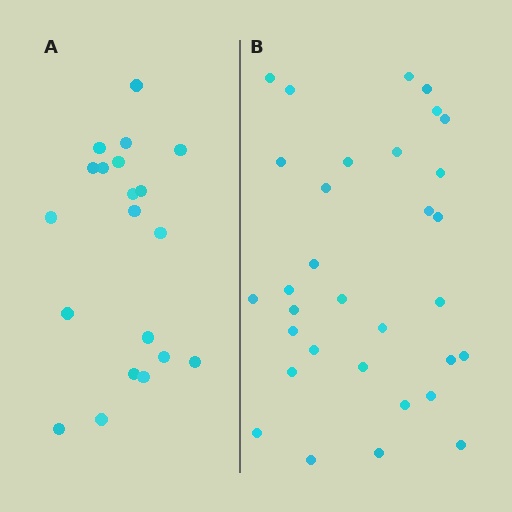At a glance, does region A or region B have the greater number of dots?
Region B (the right region) has more dots.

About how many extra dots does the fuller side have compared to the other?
Region B has roughly 12 or so more dots than region A.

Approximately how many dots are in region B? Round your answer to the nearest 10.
About 30 dots. (The exact count is 32, which rounds to 30.)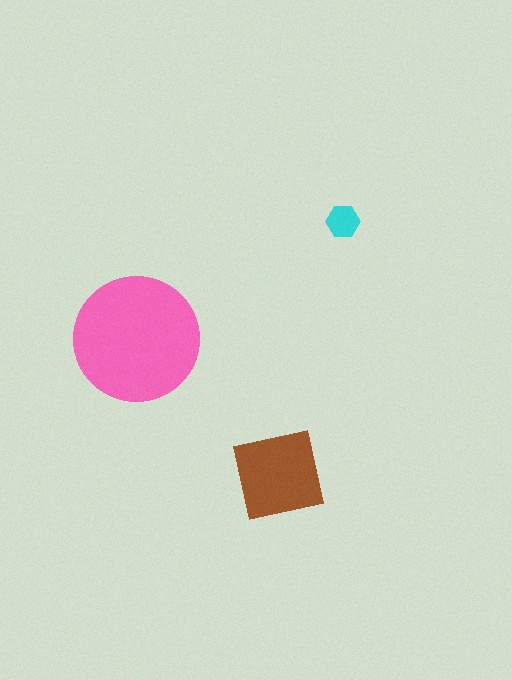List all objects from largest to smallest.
The pink circle, the brown square, the cyan hexagon.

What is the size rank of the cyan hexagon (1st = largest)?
3rd.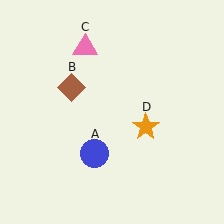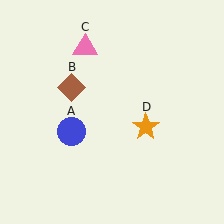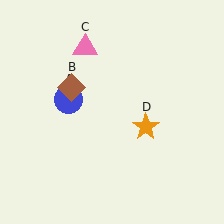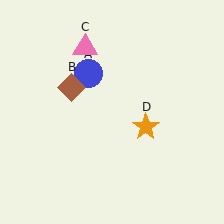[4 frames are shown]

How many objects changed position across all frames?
1 object changed position: blue circle (object A).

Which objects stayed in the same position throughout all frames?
Brown diamond (object B) and pink triangle (object C) and orange star (object D) remained stationary.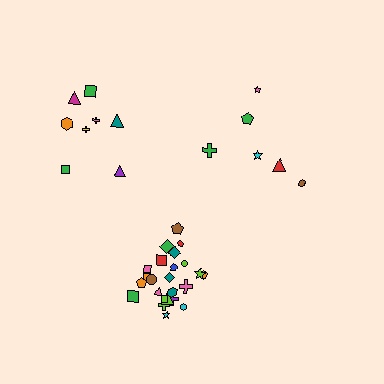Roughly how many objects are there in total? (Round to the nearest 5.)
Roughly 40 objects in total.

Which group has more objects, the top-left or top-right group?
The top-left group.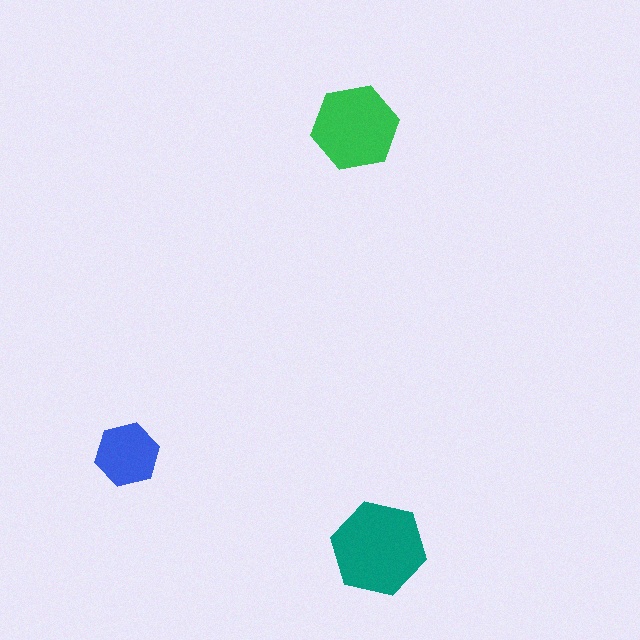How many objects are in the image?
There are 3 objects in the image.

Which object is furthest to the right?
The teal hexagon is rightmost.